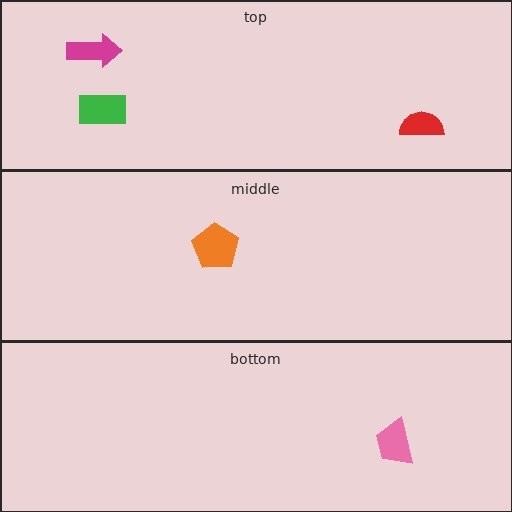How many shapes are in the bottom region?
1.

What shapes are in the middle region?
The orange pentagon.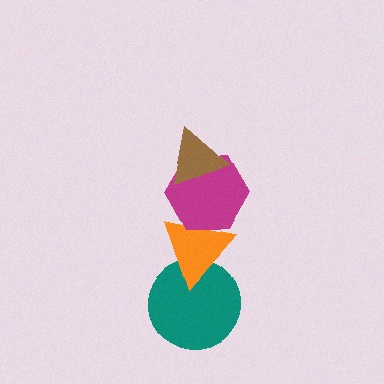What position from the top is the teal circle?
The teal circle is 4th from the top.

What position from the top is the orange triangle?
The orange triangle is 3rd from the top.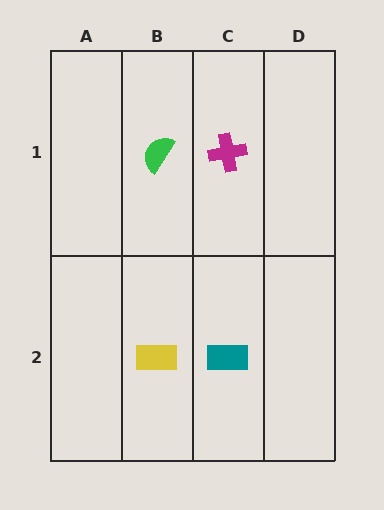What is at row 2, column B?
A yellow rectangle.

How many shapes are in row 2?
2 shapes.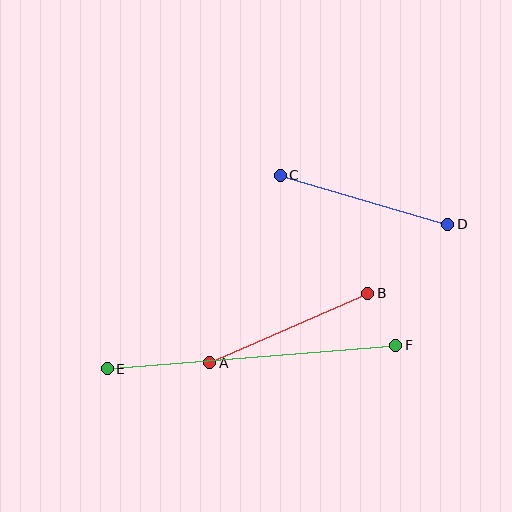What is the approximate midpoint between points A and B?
The midpoint is at approximately (289, 328) pixels.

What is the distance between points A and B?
The distance is approximately 173 pixels.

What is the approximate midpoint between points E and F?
The midpoint is at approximately (251, 357) pixels.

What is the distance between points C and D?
The distance is approximately 174 pixels.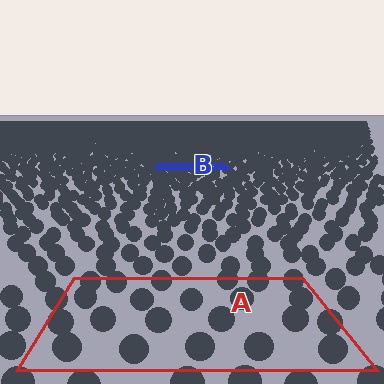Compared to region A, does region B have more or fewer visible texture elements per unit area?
Region B has more texture elements per unit area — they are packed more densely because it is farther away.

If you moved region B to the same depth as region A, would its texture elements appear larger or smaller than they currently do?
They would appear larger. At a closer depth, the same texture elements are projected at a bigger on-screen size.